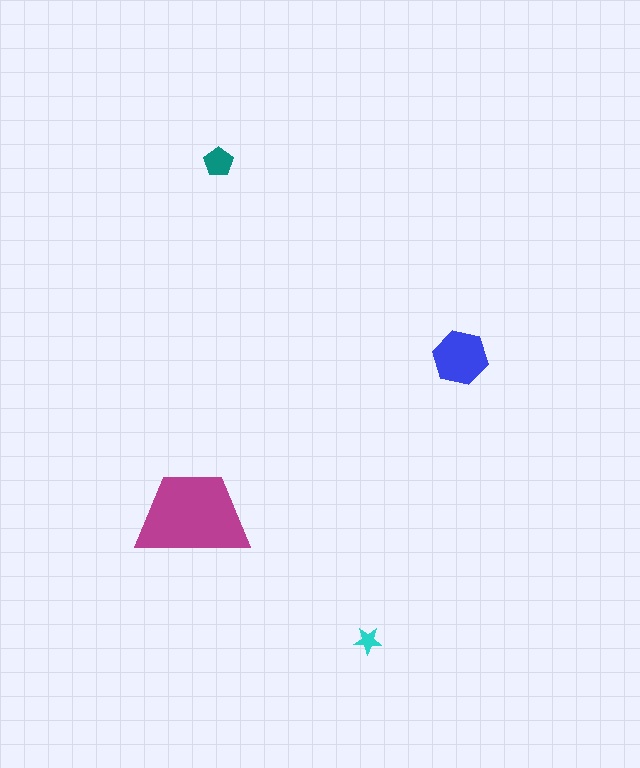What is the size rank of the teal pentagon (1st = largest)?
3rd.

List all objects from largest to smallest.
The magenta trapezoid, the blue hexagon, the teal pentagon, the cyan star.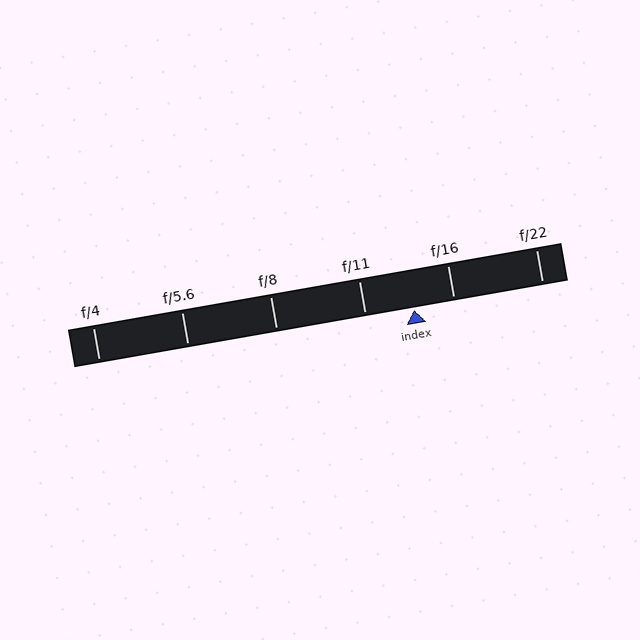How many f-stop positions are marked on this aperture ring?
There are 6 f-stop positions marked.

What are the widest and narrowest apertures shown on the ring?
The widest aperture shown is f/4 and the narrowest is f/22.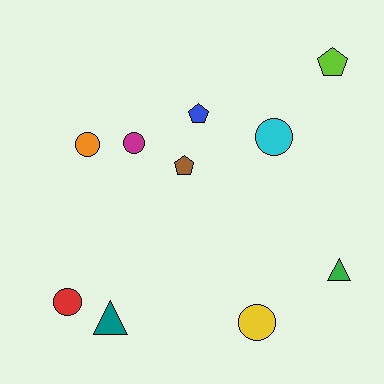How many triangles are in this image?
There are 2 triangles.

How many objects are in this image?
There are 10 objects.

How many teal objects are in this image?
There is 1 teal object.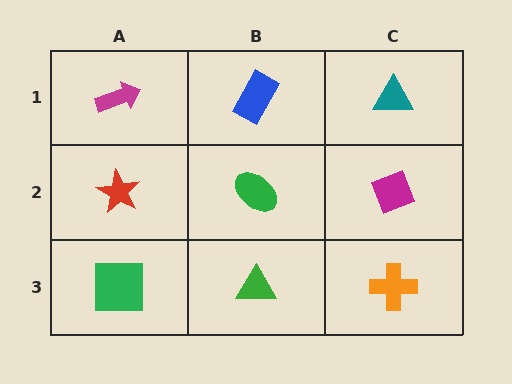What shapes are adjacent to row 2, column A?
A magenta arrow (row 1, column A), a green square (row 3, column A), a green ellipse (row 2, column B).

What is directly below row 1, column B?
A green ellipse.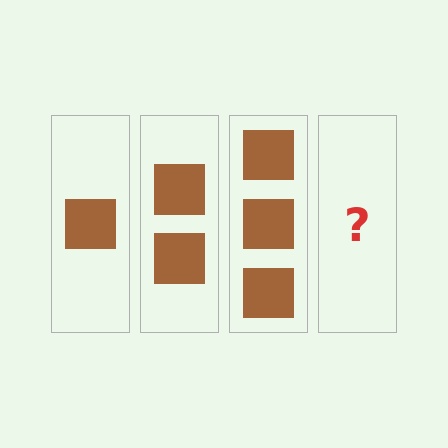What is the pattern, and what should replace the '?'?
The pattern is that each step adds one more square. The '?' should be 4 squares.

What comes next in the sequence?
The next element should be 4 squares.